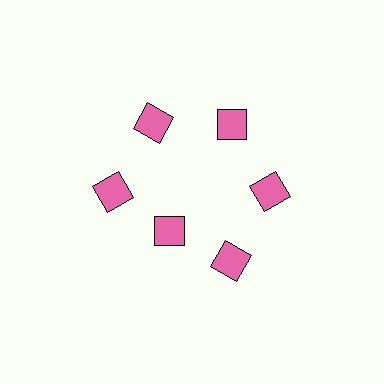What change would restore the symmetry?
The symmetry would be restored by moving it outward, back onto the ring so that all 6 diamonds sit at equal angles and equal distance from the center.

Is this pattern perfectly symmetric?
No. The 6 pink diamonds are arranged in a ring, but one element near the 7 o'clock position is pulled inward toward the center, breaking the 6-fold rotational symmetry.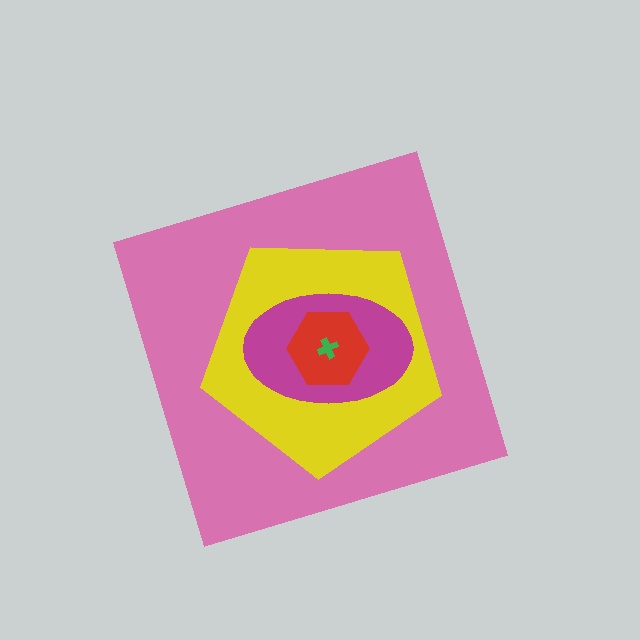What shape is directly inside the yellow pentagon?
The magenta ellipse.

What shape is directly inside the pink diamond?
The yellow pentagon.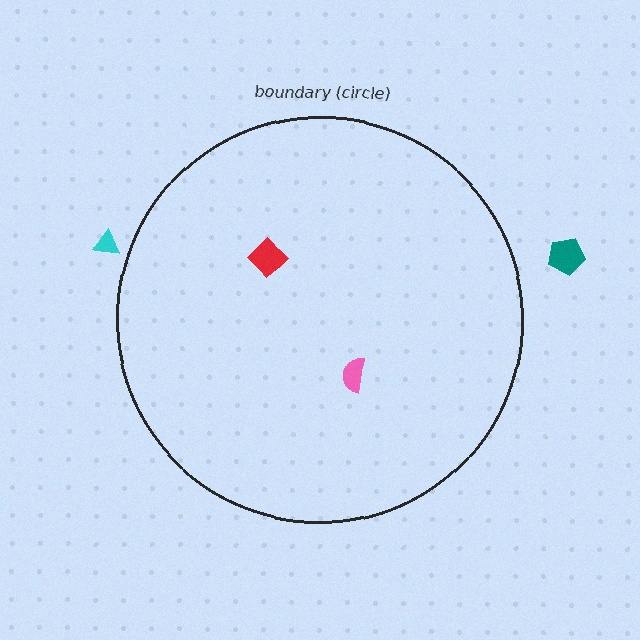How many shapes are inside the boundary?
2 inside, 2 outside.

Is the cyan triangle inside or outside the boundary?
Outside.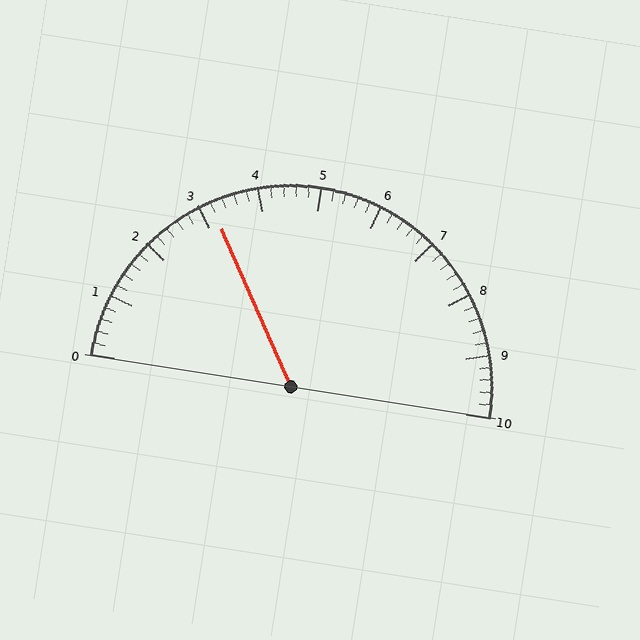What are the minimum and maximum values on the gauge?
The gauge ranges from 0 to 10.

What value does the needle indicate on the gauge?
The needle indicates approximately 3.2.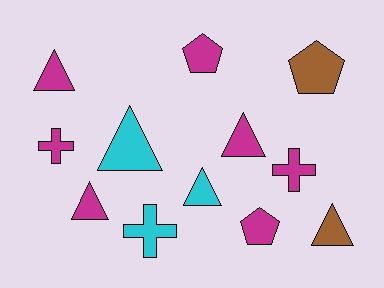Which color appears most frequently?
Magenta, with 7 objects.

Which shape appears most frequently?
Triangle, with 6 objects.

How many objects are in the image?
There are 12 objects.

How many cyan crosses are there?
There is 1 cyan cross.